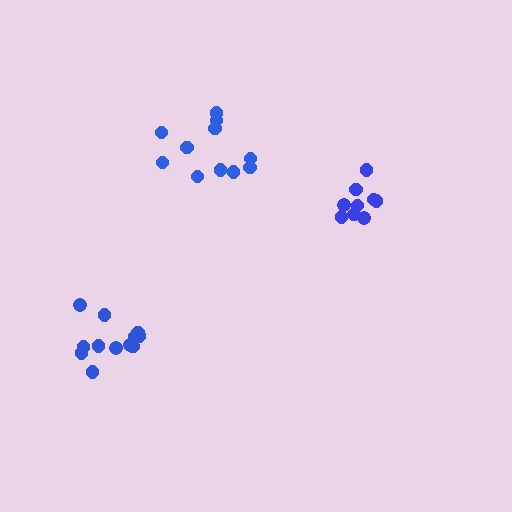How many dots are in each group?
Group 1: 9 dots, Group 2: 12 dots, Group 3: 11 dots (32 total).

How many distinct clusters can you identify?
There are 3 distinct clusters.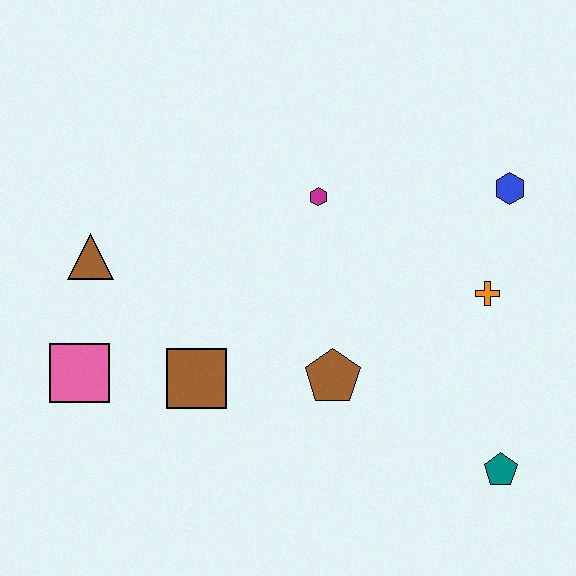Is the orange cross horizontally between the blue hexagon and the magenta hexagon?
Yes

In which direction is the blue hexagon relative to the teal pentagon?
The blue hexagon is above the teal pentagon.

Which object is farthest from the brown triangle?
The teal pentagon is farthest from the brown triangle.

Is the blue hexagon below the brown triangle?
No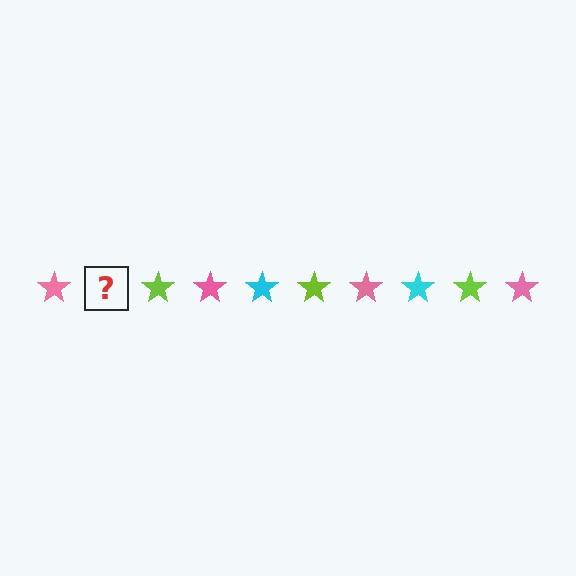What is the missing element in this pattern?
The missing element is a cyan star.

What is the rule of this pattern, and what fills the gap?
The rule is that the pattern cycles through pink, cyan, lime stars. The gap should be filled with a cyan star.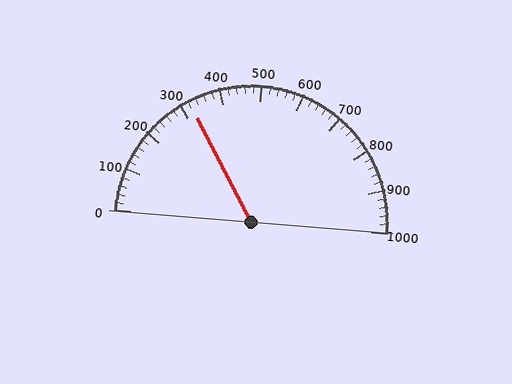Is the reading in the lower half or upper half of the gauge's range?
The reading is in the lower half of the range (0 to 1000).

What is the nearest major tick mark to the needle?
The nearest major tick mark is 300.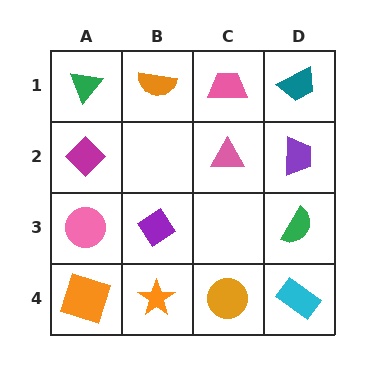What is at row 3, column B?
A purple diamond.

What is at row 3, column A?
A pink circle.